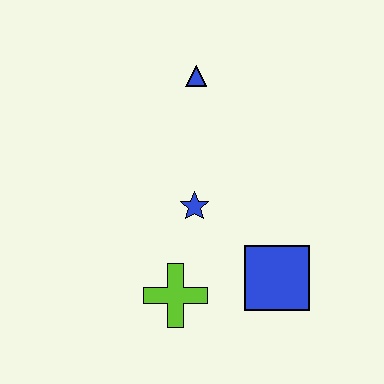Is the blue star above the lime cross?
Yes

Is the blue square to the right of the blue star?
Yes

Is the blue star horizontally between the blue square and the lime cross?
Yes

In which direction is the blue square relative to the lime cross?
The blue square is to the right of the lime cross.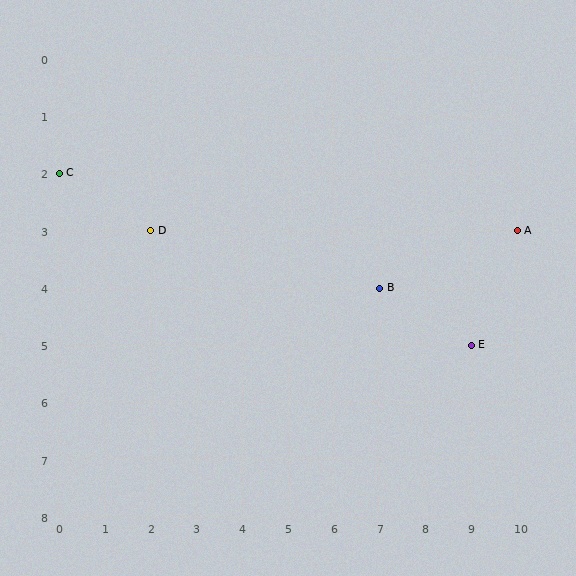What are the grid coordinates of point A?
Point A is at grid coordinates (10, 3).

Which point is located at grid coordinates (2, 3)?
Point D is at (2, 3).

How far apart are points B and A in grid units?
Points B and A are 3 columns and 1 row apart (about 3.2 grid units diagonally).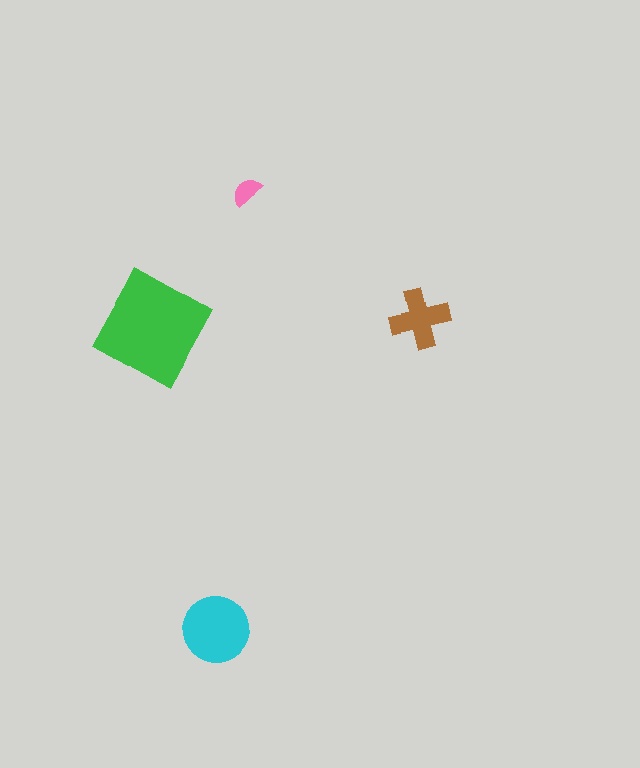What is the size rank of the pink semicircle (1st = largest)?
4th.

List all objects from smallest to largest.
The pink semicircle, the brown cross, the cyan circle, the green diamond.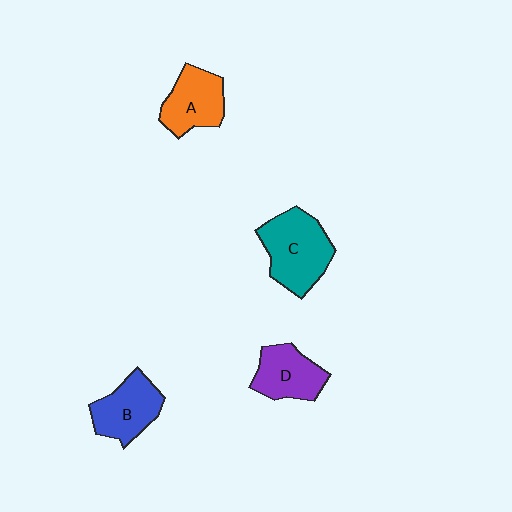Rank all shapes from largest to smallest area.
From largest to smallest: C (teal), B (blue), A (orange), D (purple).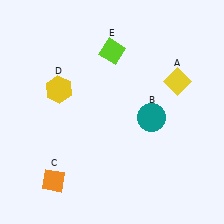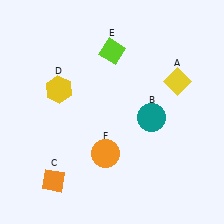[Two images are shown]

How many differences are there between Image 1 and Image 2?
There is 1 difference between the two images.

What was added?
An orange circle (F) was added in Image 2.